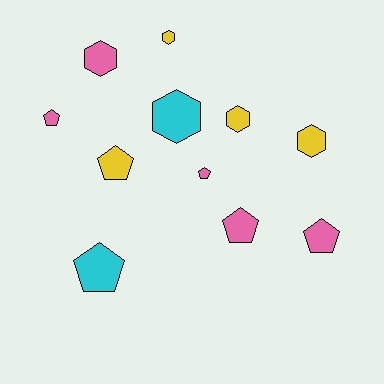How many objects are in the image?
There are 11 objects.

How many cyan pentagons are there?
There is 1 cyan pentagon.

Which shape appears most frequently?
Pentagon, with 6 objects.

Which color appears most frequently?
Pink, with 5 objects.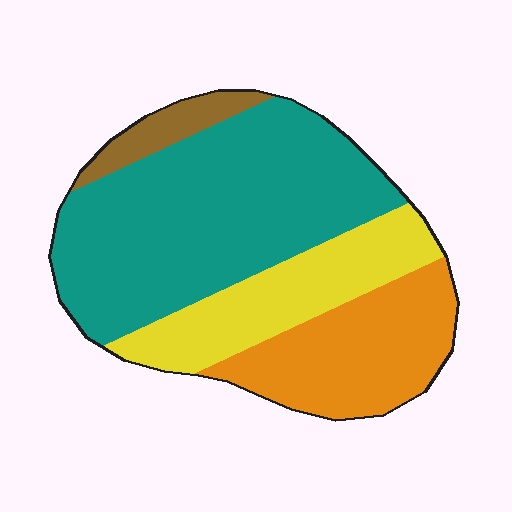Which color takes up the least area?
Brown, at roughly 5%.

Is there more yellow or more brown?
Yellow.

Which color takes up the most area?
Teal, at roughly 50%.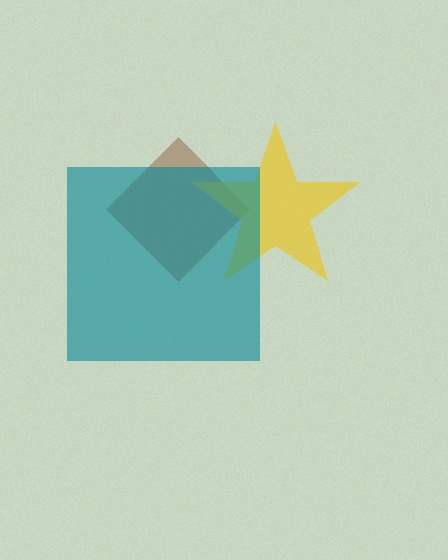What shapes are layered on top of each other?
The layered shapes are: a brown diamond, a yellow star, a teal square.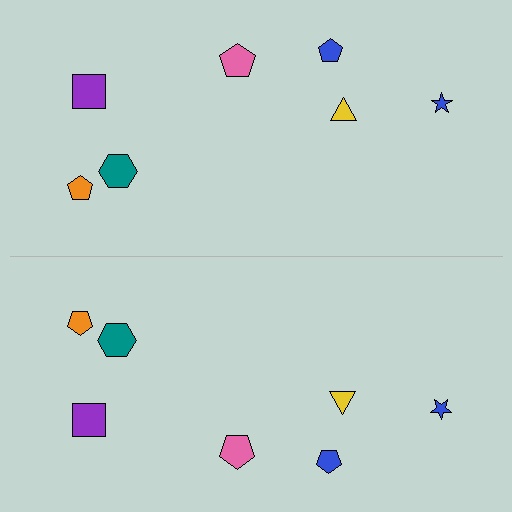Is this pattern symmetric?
Yes, this pattern has bilateral (reflection) symmetry.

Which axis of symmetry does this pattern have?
The pattern has a horizontal axis of symmetry running through the center of the image.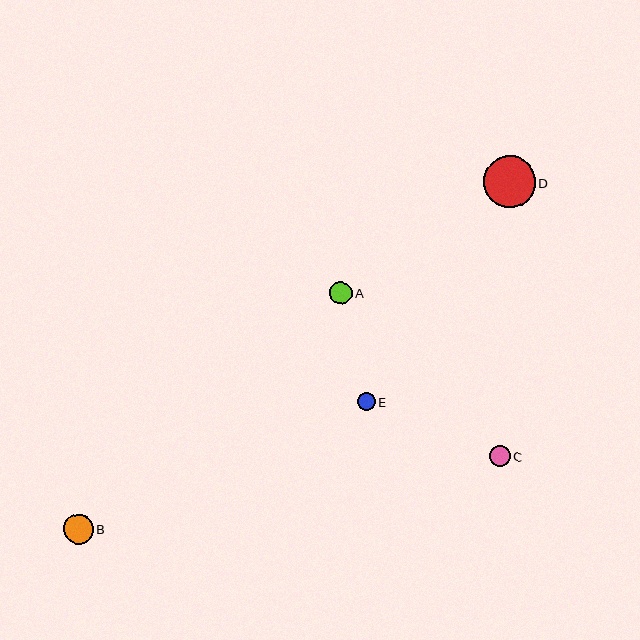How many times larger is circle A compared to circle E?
Circle A is approximately 1.2 times the size of circle E.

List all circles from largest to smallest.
From largest to smallest: D, B, A, C, E.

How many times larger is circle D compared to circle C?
Circle D is approximately 2.5 times the size of circle C.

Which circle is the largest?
Circle D is the largest with a size of approximately 52 pixels.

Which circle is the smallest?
Circle E is the smallest with a size of approximately 18 pixels.